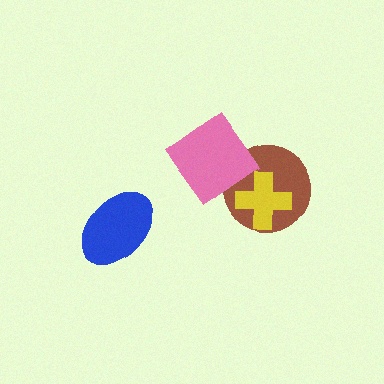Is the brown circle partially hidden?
Yes, it is partially covered by another shape.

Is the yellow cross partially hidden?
Yes, it is partially covered by another shape.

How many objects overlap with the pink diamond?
2 objects overlap with the pink diamond.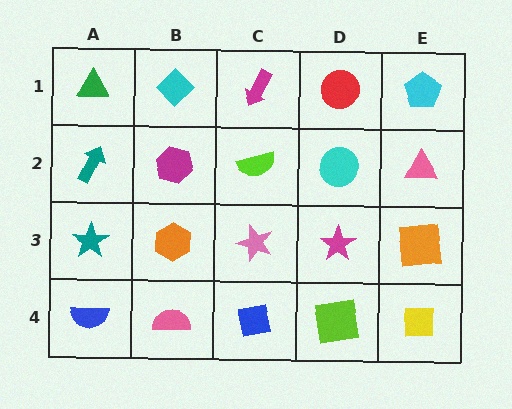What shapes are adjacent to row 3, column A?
A teal arrow (row 2, column A), a blue semicircle (row 4, column A), an orange hexagon (row 3, column B).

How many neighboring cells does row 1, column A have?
2.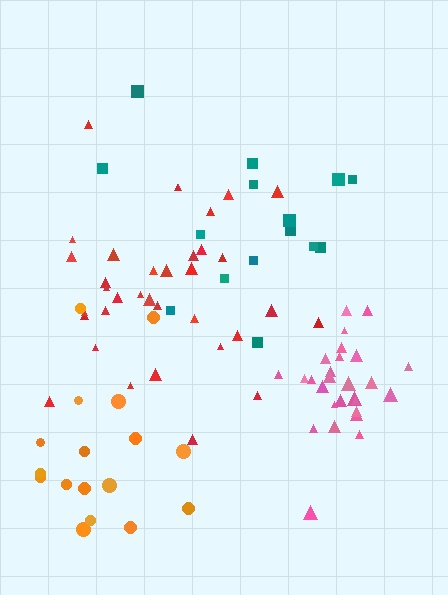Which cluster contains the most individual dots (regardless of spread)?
Red (35).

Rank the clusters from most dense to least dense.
pink, red, teal, orange.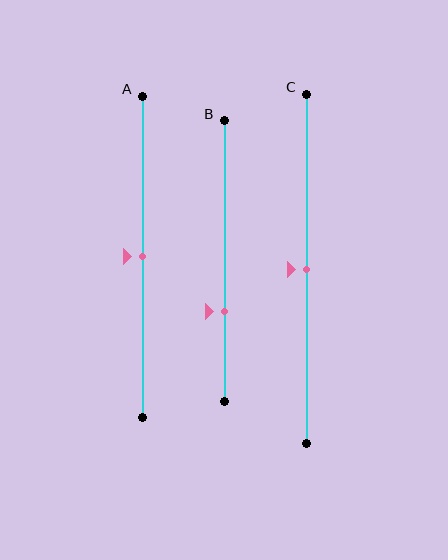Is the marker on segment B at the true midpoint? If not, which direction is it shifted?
No, the marker on segment B is shifted downward by about 18% of the segment length.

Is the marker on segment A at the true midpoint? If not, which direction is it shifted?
Yes, the marker on segment A is at the true midpoint.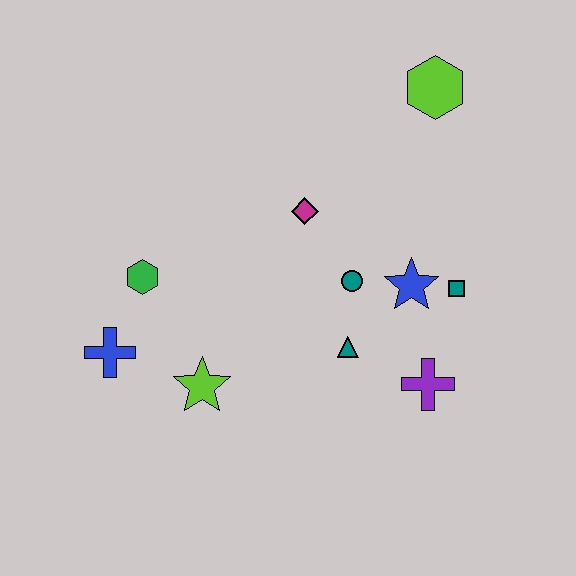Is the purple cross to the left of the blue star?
No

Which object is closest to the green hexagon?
The blue cross is closest to the green hexagon.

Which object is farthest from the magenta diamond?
The blue cross is farthest from the magenta diamond.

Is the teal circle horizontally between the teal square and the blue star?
No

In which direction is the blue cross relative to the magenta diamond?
The blue cross is to the left of the magenta diamond.